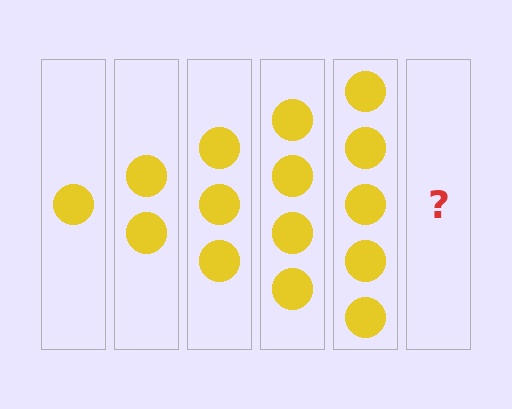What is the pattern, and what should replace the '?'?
The pattern is that each step adds one more circle. The '?' should be 6 circles.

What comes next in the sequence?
The next element should be 6 circles.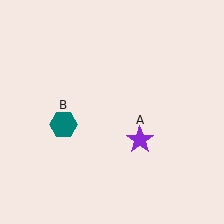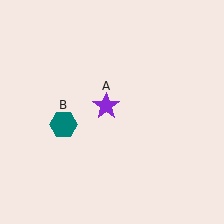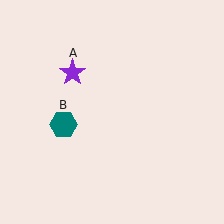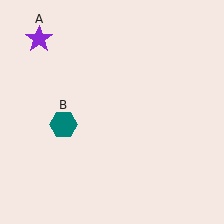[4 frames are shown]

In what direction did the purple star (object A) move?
The purple star (object A) moved up and to the left.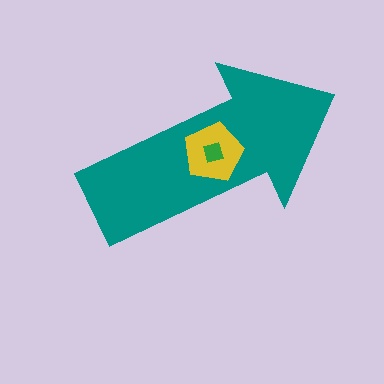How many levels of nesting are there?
3.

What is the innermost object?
The green square.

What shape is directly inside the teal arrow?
The yellow pentagon.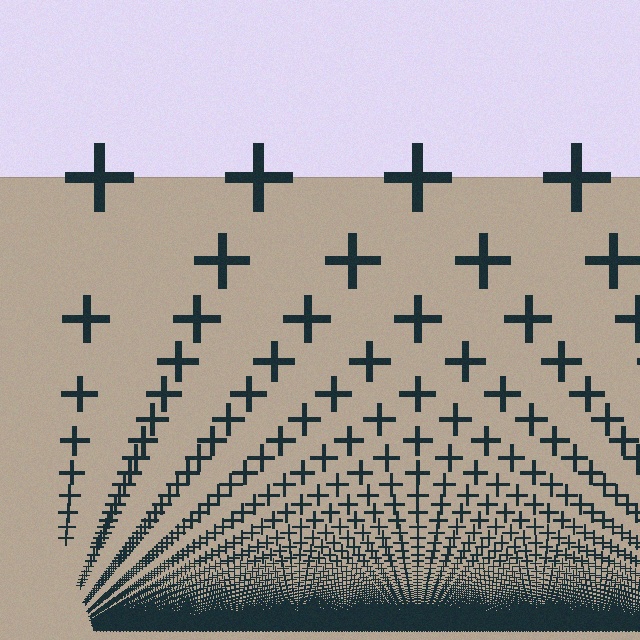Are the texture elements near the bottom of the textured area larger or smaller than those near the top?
Smaller. The gradient is inverted — elements near the bottom are smaller and denser.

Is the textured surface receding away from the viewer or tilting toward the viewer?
The surface appears to tilt toward the viewer. Texture elements get larger and sparser toward the top.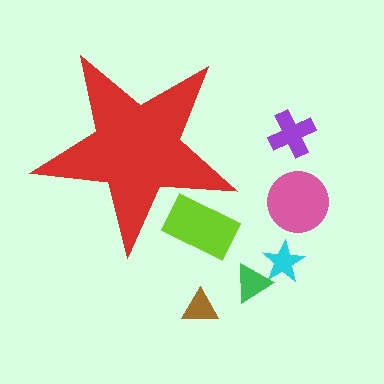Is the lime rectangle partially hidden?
Yes, the lime rectangle is partially hidden behind the red star.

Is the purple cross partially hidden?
No, the purple cross is fully visible.